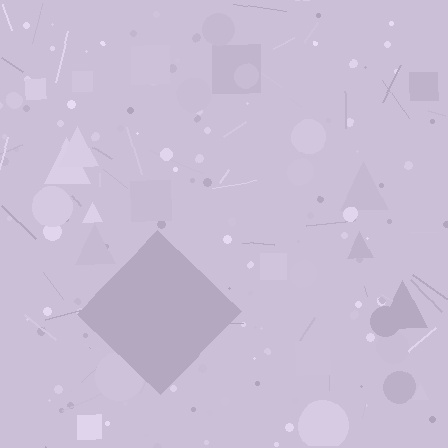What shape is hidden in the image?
A diamond is hidden in the image.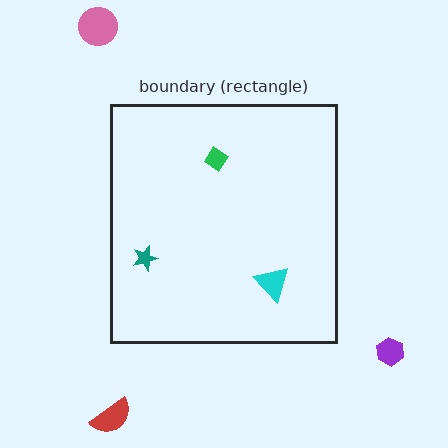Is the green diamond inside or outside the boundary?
Inside.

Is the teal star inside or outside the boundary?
Inside.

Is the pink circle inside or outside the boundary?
Outside.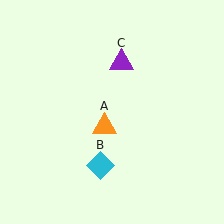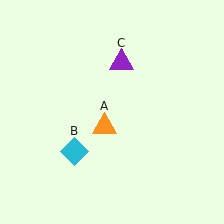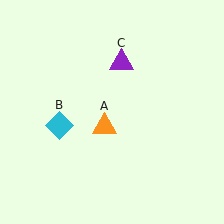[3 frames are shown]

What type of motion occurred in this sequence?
The cyan diamond (object B) rotated clockwise around the center of the scene.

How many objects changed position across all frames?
1 object changed position: cyan diamond (object B).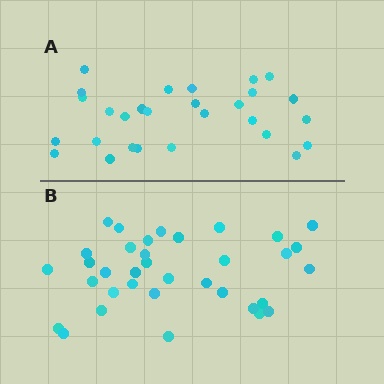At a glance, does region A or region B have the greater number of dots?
Region B (the bottom region) has more dots.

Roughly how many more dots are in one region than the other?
Region B has roughly 8 or so more dots than region A.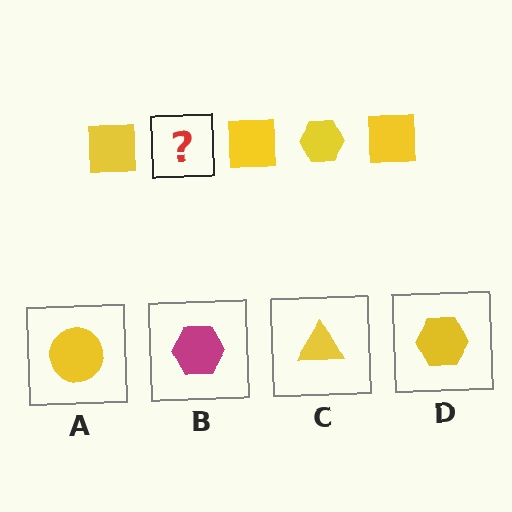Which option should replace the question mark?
Option D.